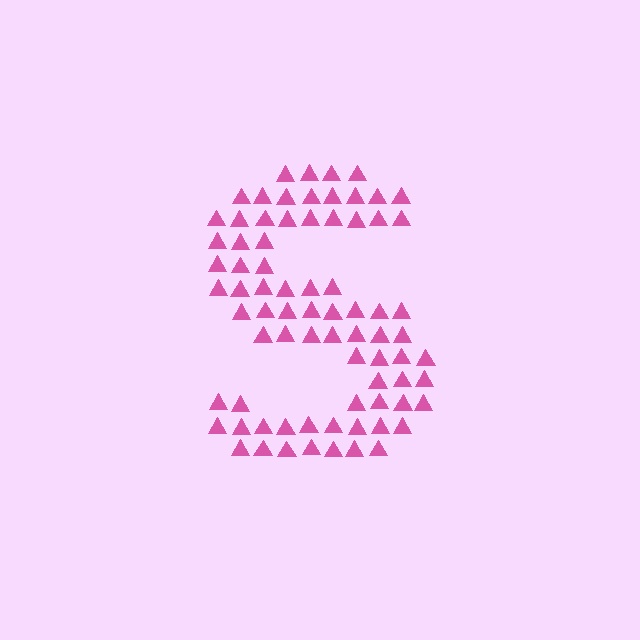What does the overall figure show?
The overall figure shows the letter S.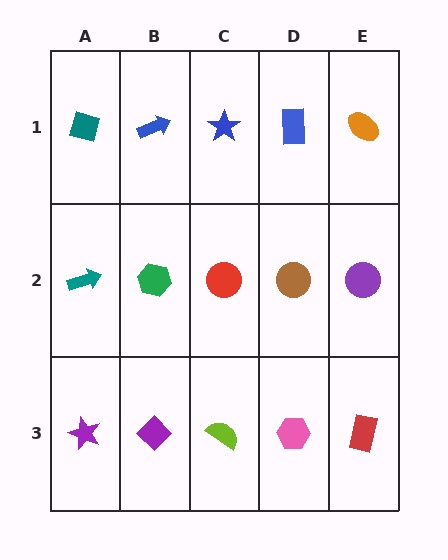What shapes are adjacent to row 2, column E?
An orange ellipse (row 1, column E), a red rectangle (row 3, column E), a brown circle (row 2, column D).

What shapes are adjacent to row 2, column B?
A blue arrow (row 1, column B), a purple diamond (row 3, column B), a teal arrow (row 2, column A), a red circle (row 2, column C).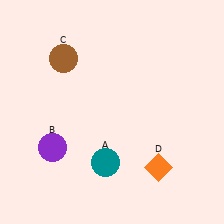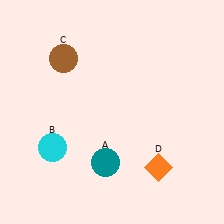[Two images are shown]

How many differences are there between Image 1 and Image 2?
There is 1 difference between the two images.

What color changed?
The circle (B) changed from purple in Image 1 to cyan in Image 2.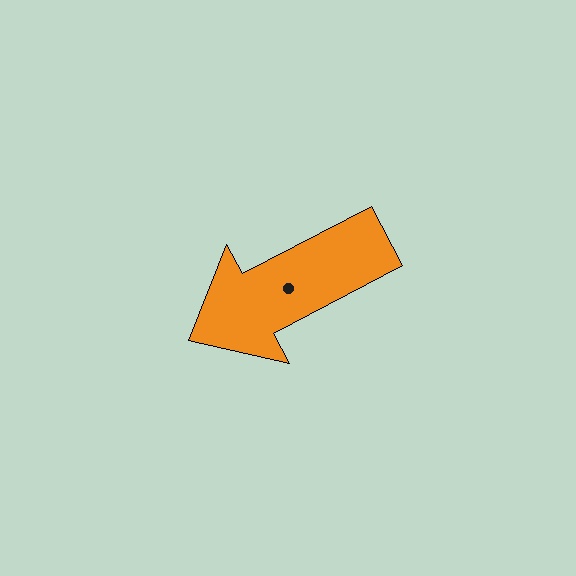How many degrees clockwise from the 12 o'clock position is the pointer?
Approximately 242 degrees.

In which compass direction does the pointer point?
Southwest.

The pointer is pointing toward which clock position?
Roughly 8 o'clock.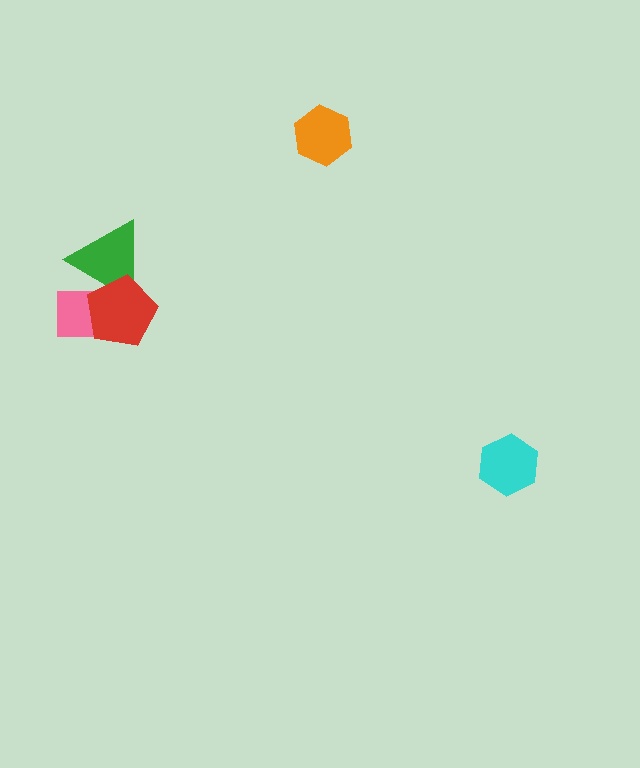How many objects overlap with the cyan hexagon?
0 objects overlap with the cyan hexagon.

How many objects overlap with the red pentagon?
2 objects overlap with the red pentagon.